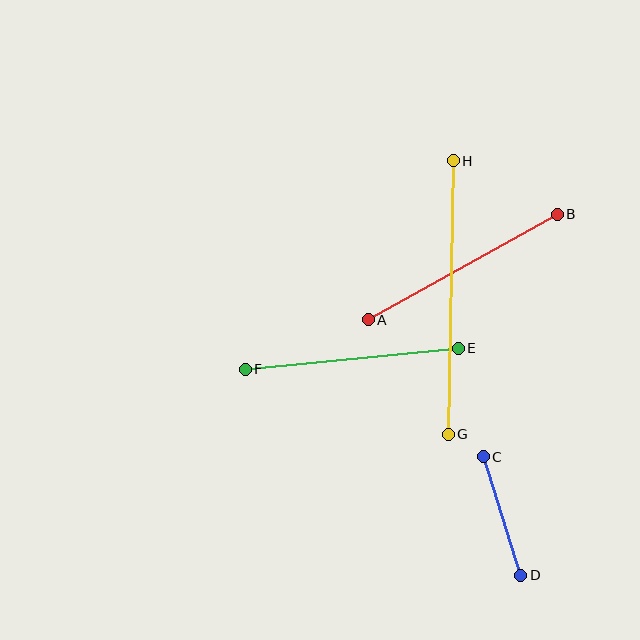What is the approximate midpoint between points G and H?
The midpoint is at approximately (451, 297) pixels.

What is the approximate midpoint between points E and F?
The midpoint is at approximately (352, 359) pixels.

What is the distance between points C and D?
The distance is approximately 124 pixels.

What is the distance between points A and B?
The distance is approximately 217 pixels.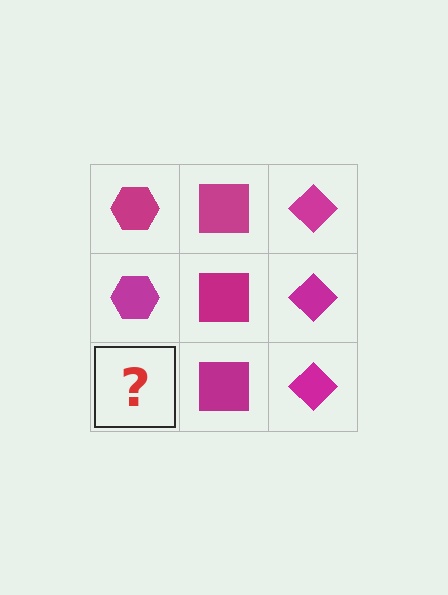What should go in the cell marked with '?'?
The missing cell should contain a magenta hexagon.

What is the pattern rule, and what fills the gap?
The rule is that each column has a consistent shape. The gap should be filled with a magenta hexagon.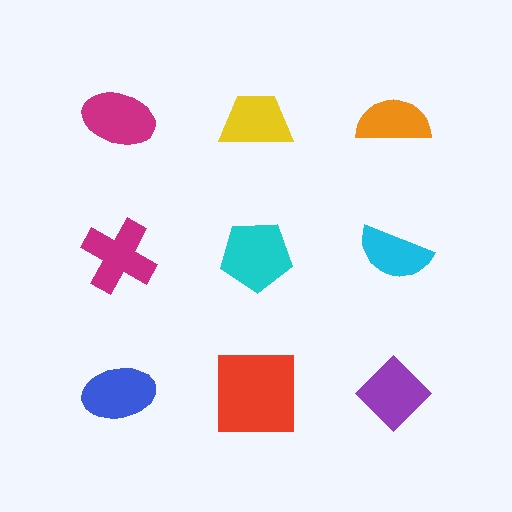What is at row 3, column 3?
A purple diamond.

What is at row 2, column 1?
A magenta cross.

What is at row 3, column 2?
A red square.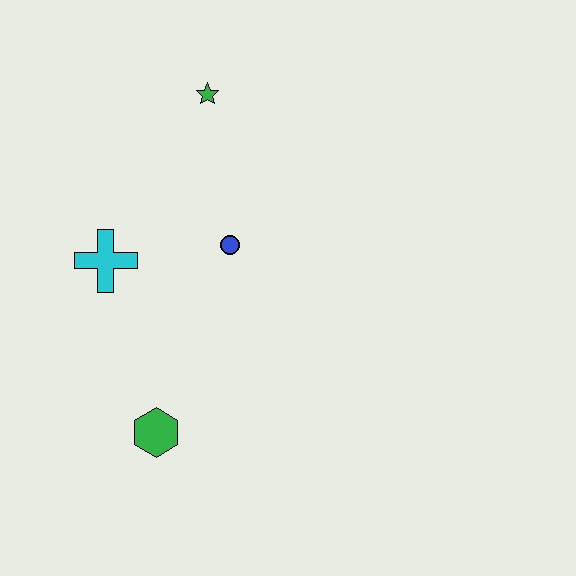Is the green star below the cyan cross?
No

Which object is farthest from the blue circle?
The green hexagon is farthest from the blue circle.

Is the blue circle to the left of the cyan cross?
No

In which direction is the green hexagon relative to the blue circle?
The green hexagon is below the blue circle.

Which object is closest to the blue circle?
The cyan cross is closest to the blue circle.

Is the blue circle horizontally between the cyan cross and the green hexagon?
No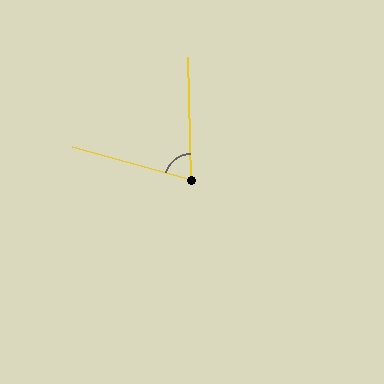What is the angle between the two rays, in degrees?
Approximately 73 degrees.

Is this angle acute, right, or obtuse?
It is acute.